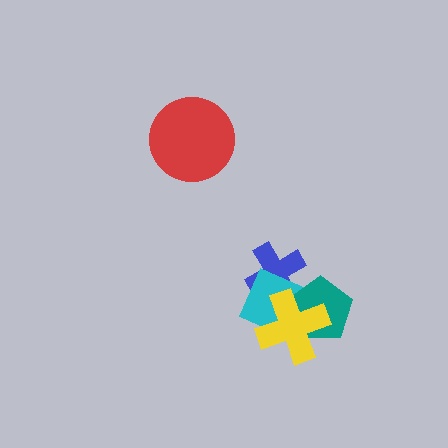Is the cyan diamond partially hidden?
Yes, it is partially covered by another shape.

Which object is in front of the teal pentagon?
The yellow cross is in front of the teal pentagon.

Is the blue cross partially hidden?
Yes, it is partially covered by another shape.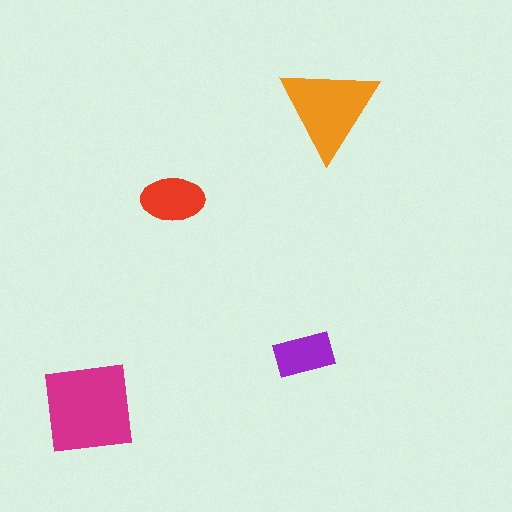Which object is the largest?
The magenta square.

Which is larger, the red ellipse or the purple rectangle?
The red ellipse.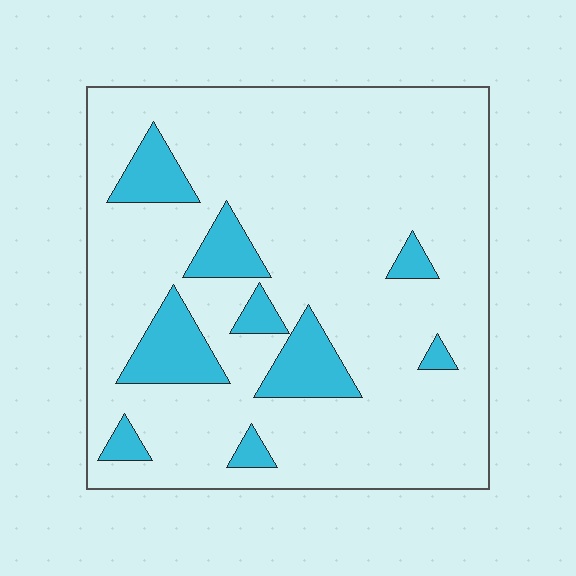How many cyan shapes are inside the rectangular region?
9.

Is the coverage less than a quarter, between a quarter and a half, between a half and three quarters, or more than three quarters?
Less than a quarter.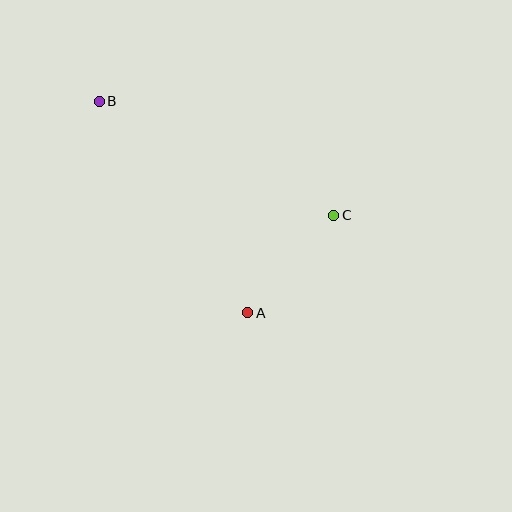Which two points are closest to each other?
Points A and C are closest to each other.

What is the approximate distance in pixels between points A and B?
The distance between A and B is approximately 258 pixels.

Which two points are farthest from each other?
Points B and C are farthest from each other.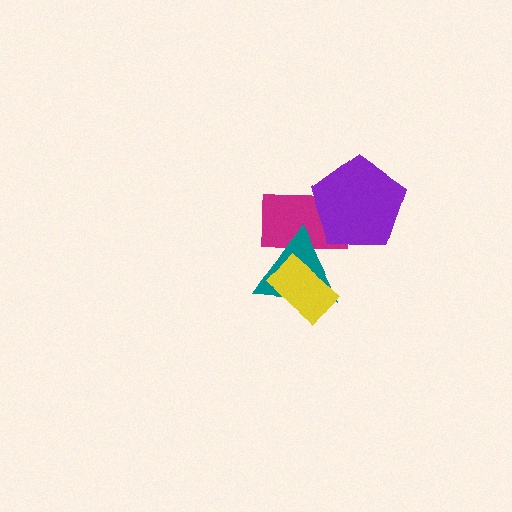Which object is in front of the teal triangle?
The yellow rectangle is in front of the teal triangle.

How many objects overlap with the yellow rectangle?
1 object overlaps with the yellow rectangle.